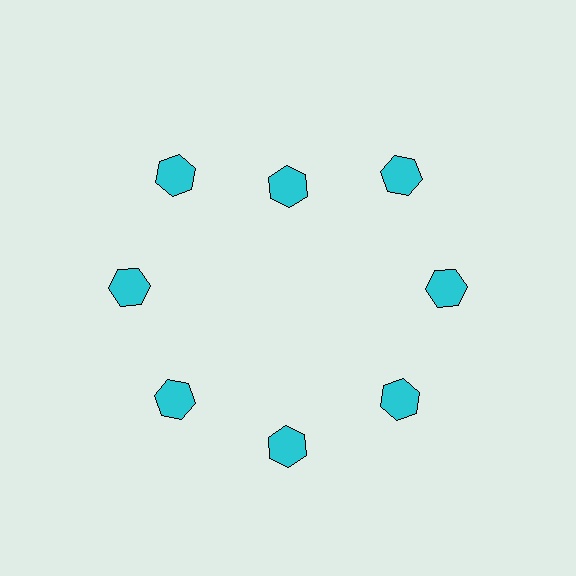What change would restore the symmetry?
The symmetry would be restored by moving it outward, back onto the ring so that all 8 hexagons sit at equal angles and equal distance from the center.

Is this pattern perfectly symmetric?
No. The 8 cyan hexagons are arranged in a ring, but one element near the 12 o'clock position is pulled inward toward the center, breaking the 8-fold rotational symmetry.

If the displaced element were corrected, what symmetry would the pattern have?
It would have 8-fold rotational symmetry — the pattern would map onto itself every 45 degrees.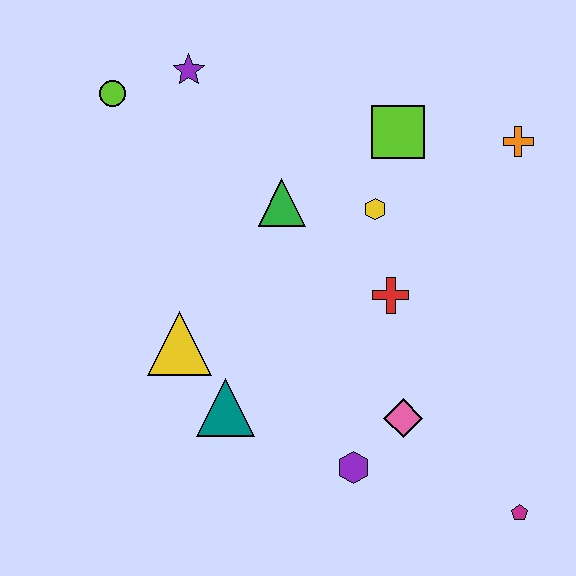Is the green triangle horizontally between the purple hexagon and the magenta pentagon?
No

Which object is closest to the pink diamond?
The purple hexagon is closest to the pink diamond.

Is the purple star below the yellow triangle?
No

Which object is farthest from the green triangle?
The magenta pentagon is farthest from the green triangle.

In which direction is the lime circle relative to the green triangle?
The lime circle is to the left of the green triangle.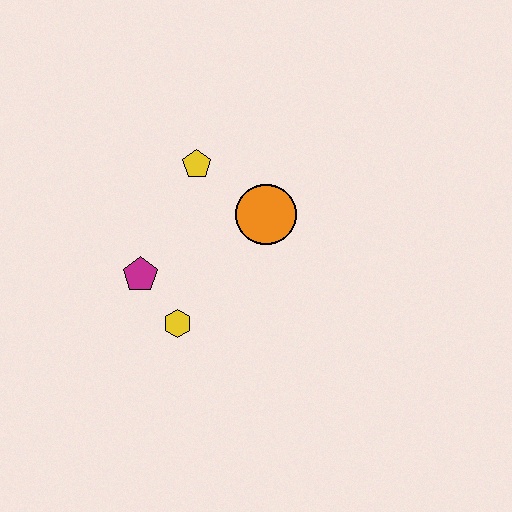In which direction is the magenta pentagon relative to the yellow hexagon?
The magenta pentagon is above the yellow hexagon.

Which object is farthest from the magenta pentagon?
The orange circle is farthest from the magenta pentagon.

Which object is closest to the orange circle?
The yellow pentagon is closest to the orange circle.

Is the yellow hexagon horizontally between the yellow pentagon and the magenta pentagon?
Yes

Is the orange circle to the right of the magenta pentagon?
Yes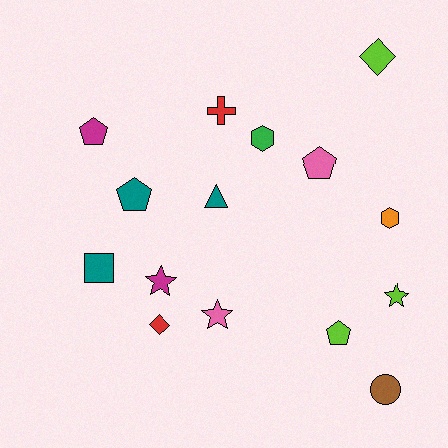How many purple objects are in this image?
There are no purple objects.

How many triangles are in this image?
There is 1 triangle.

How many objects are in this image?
There are 15 objects.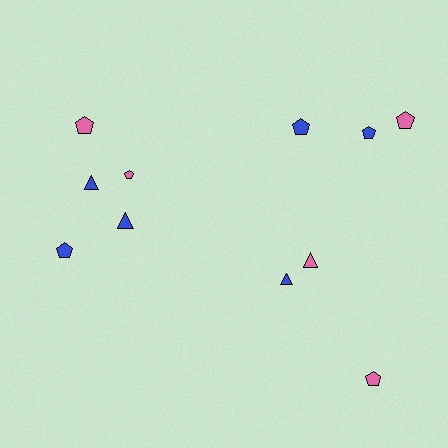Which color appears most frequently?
Blue, with 6 objects.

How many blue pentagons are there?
There are 3 blue pentagons.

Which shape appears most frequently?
Pentagon, with 7 objects.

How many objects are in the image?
There are 11 objects.